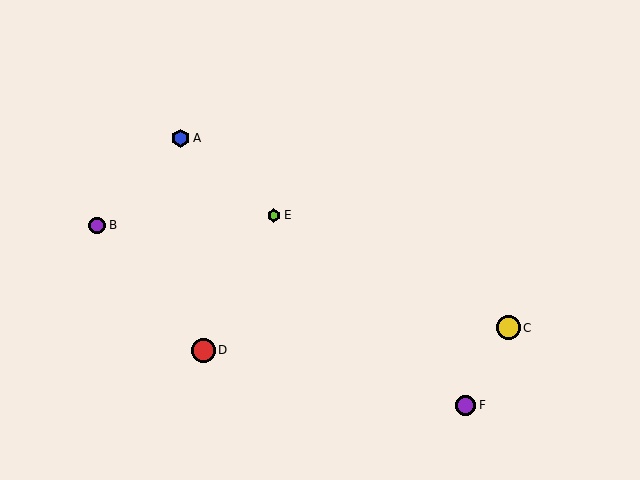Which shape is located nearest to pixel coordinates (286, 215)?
The lime hexagon (labeled E) at (274, 215) is nearest to that location.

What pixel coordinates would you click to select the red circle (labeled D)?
Click at (203, 350) to select the red circle D.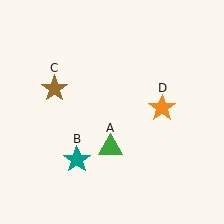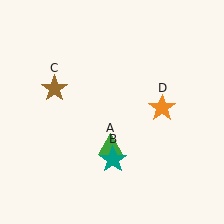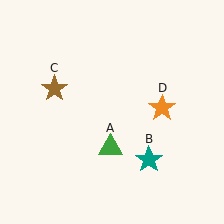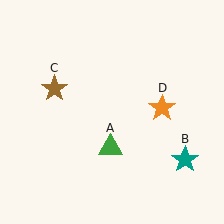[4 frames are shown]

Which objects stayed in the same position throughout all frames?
Green triangle (object A) and brown star (object C) and orange star (object D) remained stationary.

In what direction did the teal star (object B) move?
The teal star (object B) moved right.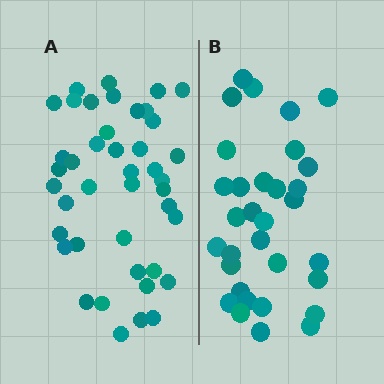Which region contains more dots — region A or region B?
Region A (the left region) has more dots.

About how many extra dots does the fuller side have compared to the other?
Region A has roughly 10 or so more dots than region B.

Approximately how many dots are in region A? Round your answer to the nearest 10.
About 40 dots. (The exact count is 42, which rounds to 40.)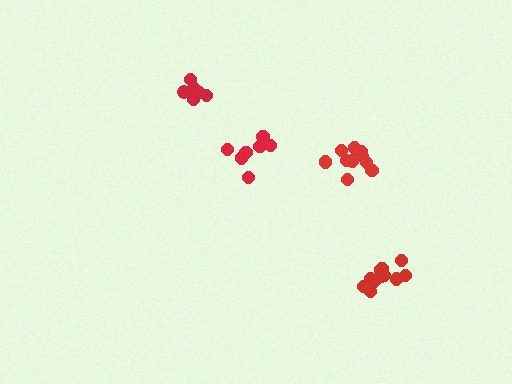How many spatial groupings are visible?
There are 4 spatial groupings.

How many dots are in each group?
Group 1: 11 dots, Group 2: 10 dots, Group 3: 7 dots, Group 4: 6 dots (34 total).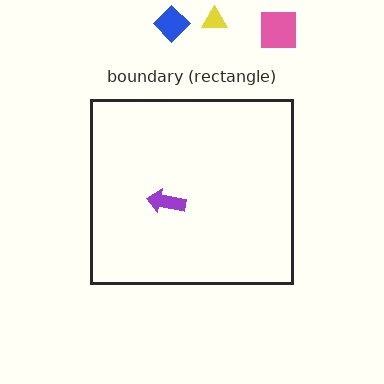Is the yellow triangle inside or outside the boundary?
Outside.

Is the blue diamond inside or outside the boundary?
Outside.